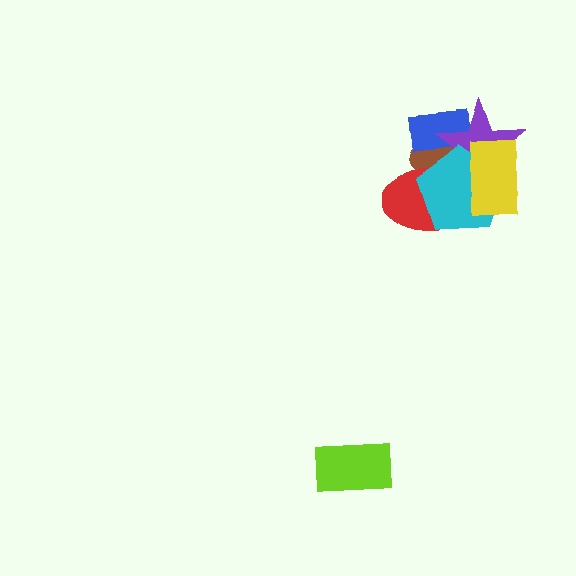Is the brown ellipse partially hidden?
Yes, it is partially covered by another shape.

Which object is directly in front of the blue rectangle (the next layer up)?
The purple star is directly in front of the blue rectangle.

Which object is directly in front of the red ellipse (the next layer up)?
The cyan pentagon is directly in front of the red ellipse.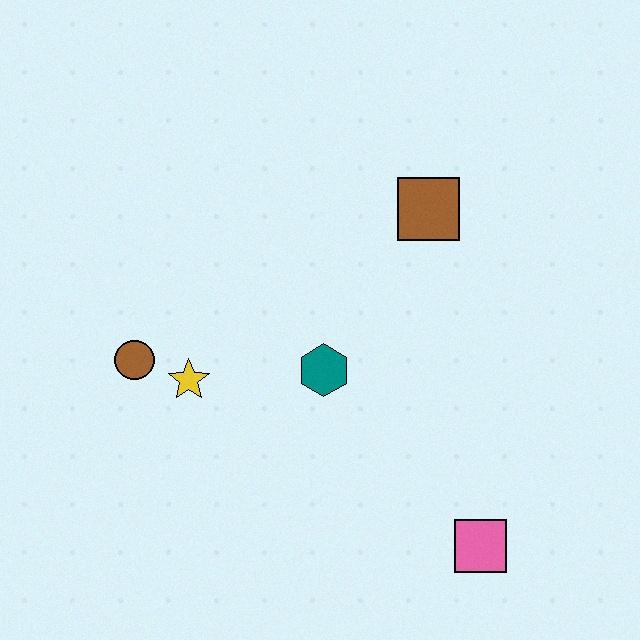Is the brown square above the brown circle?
Yes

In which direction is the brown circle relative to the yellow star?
The brown circle is to the left of the yellow star.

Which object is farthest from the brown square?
The pink square is farthest from the brown square.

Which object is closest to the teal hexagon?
The yellow star is closest to the teal hexagon.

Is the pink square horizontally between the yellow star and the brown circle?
No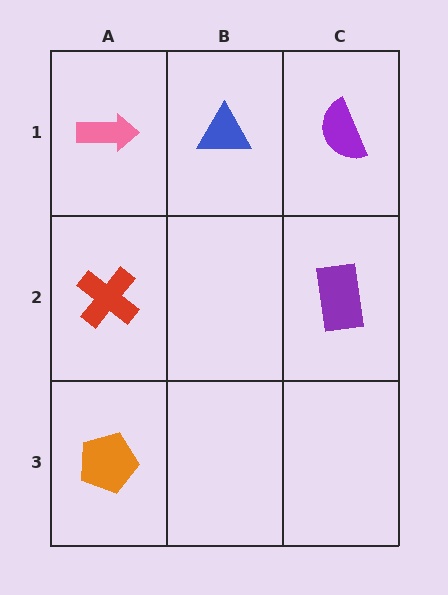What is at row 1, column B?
A blue triangle.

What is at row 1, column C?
A purple semicircle.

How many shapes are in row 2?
2 shapes.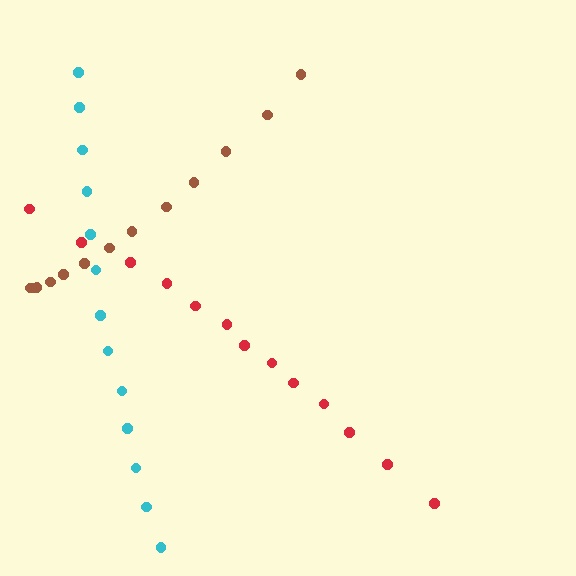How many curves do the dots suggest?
There are 3 distinct paths.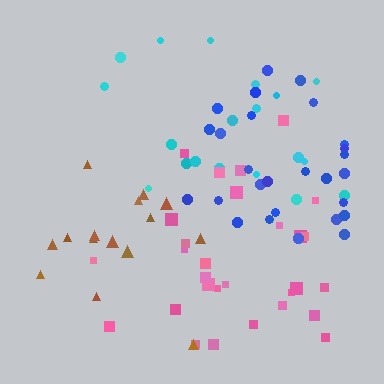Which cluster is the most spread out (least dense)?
Brown.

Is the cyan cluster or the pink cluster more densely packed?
Pink.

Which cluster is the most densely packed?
Blue.